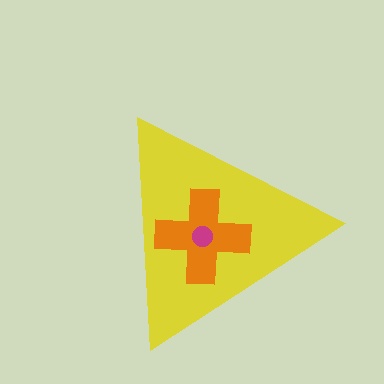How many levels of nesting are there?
3.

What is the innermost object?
The magenta circle.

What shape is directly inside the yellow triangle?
The orange cross.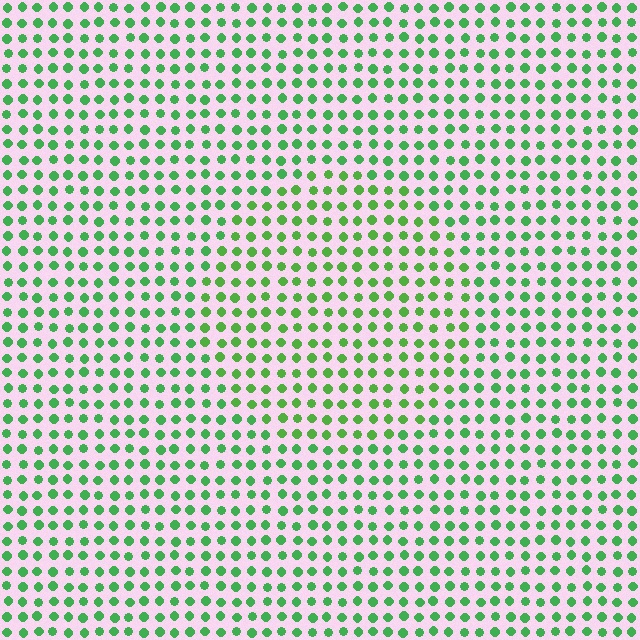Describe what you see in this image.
The image is filled with small green elements in a uniform arrangement. A circle-shaped region is visible where the elements are tinted to a slightly different hue, forming a subtle color boundary.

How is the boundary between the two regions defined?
The boundary is defined purely by a slight shift in hue (about 20 degrees). Spacing, size, and orientation are identical on both sides.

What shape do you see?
I see a circle.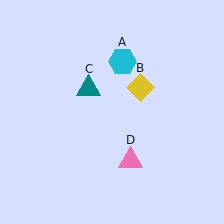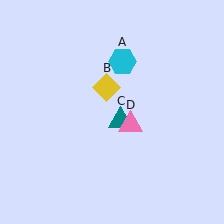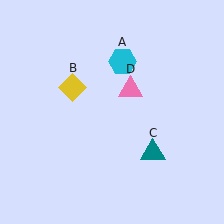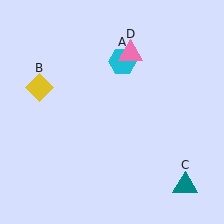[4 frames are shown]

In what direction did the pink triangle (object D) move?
The pink triangle (object D) moved up.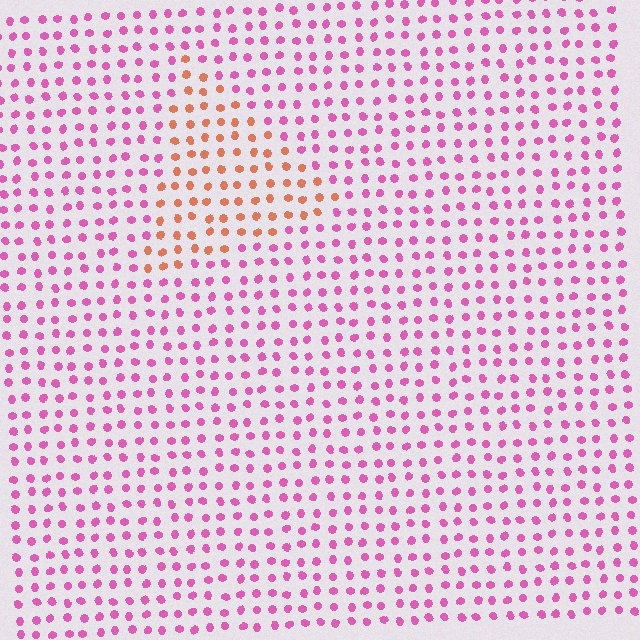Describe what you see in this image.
The image is filled with small pink elements in a uniform arrangement. A triangle-shaped region is visible where the elements are tinted to a slightly different hue, forming a subtle color boundary.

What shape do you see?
I see a triangle.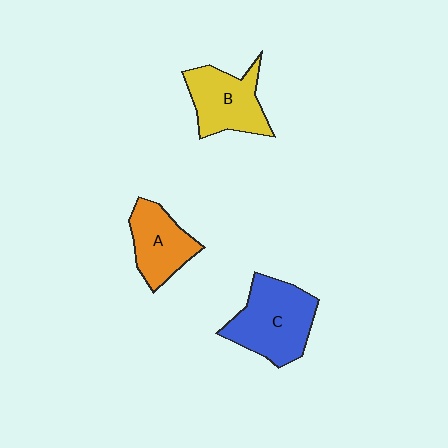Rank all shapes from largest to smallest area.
From largest to smallest: C (blue), B (yellow), A (orange).